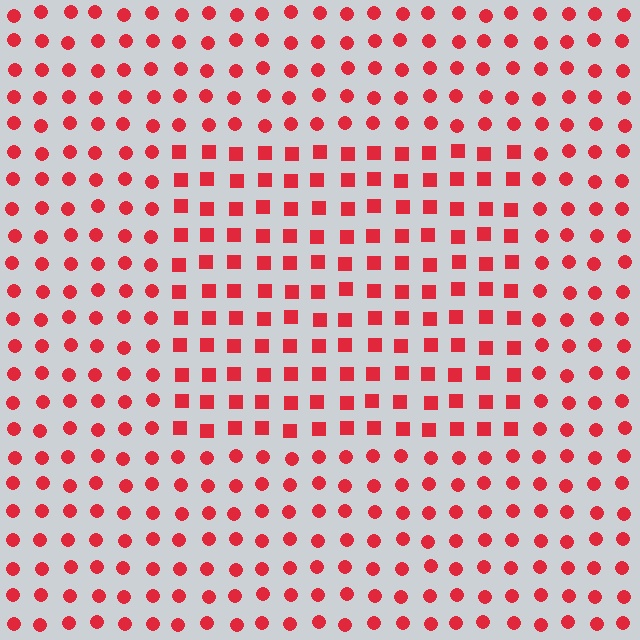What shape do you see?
I see a rectangle.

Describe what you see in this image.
The image is filled with small red elements arranged in a uniform grid. A rectangle-shaped region contains squares, while the surrounding area contains circles. The boundary is defined purely by the change in element shape.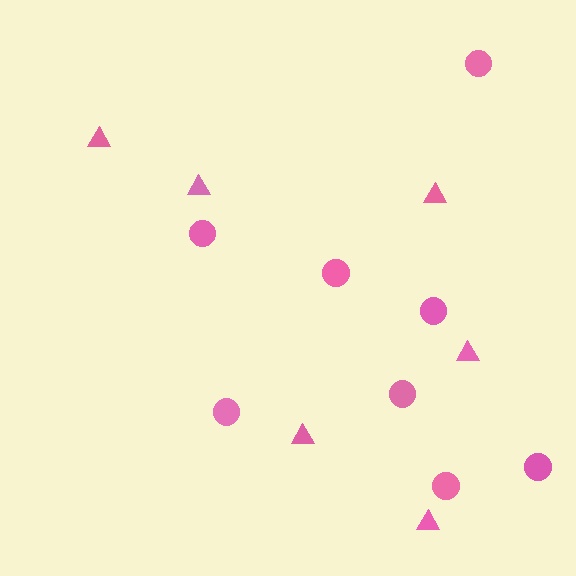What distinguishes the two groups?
There are 2 groups: one group of triangles (6) and one group of circles (8).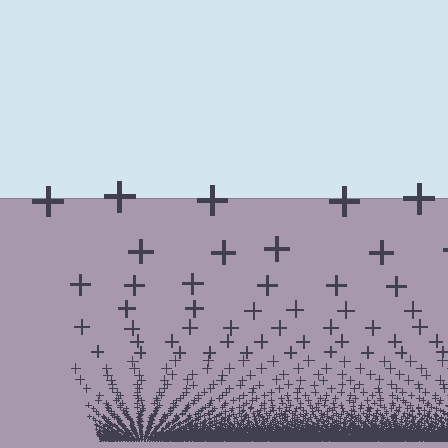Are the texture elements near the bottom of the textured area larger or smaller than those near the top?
Smaller. The gradient is inverted — elements near the bottom are smaller and denser.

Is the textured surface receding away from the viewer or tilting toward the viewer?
The surface appears to tilt toward the viewer. Texture elements get larger and sparser toward the top.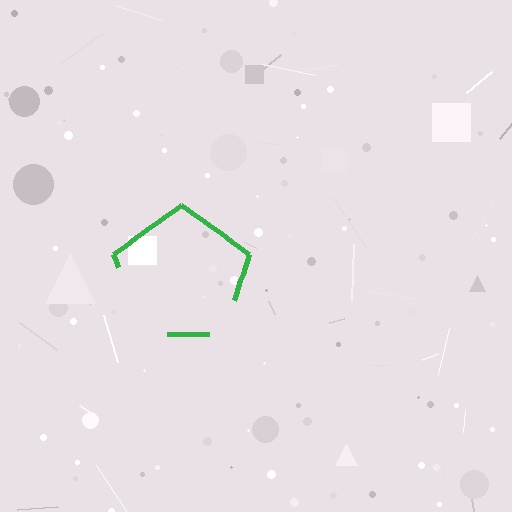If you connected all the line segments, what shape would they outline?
They would outline a pentagon.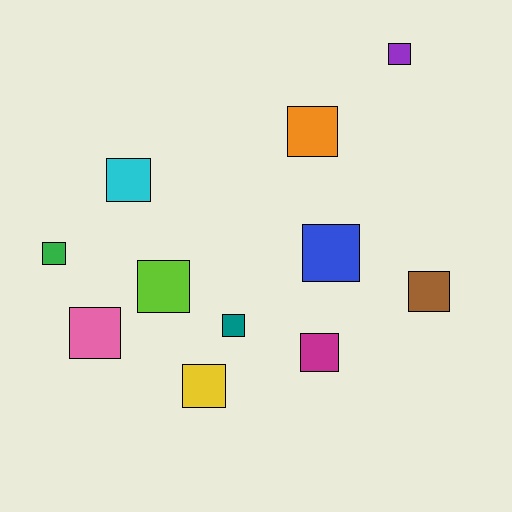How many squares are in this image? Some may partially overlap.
There are 11 squares.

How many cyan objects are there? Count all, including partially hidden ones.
There is 1 cyan object.